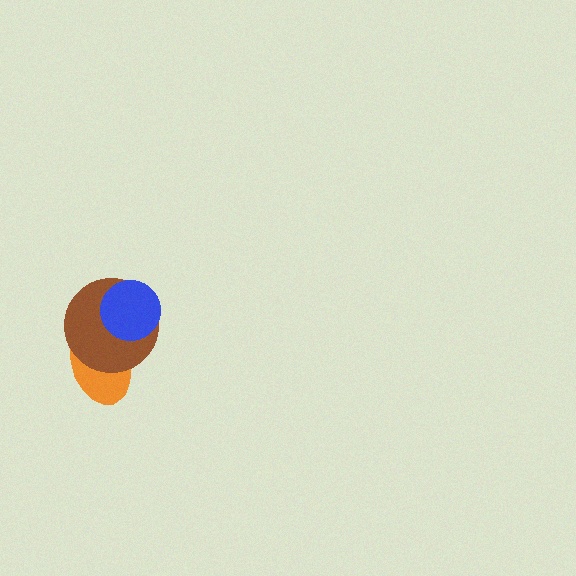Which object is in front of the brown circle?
The blue circle is in front of the brown circle.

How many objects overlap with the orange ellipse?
2 objects overlap with the orange ellipse.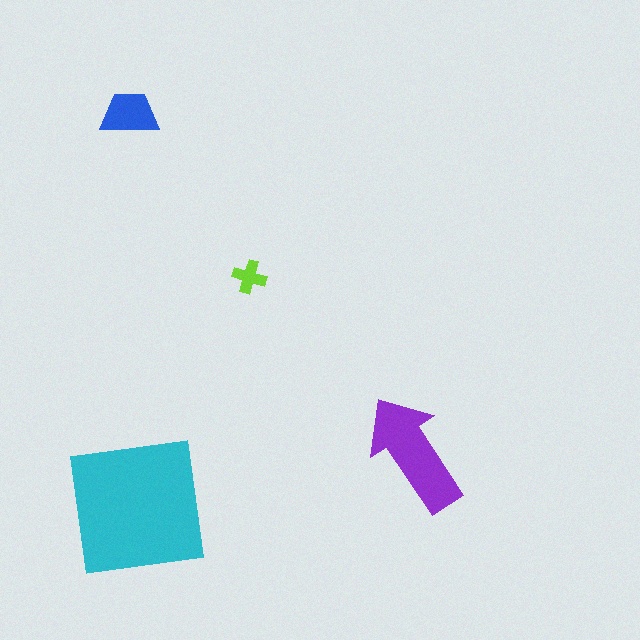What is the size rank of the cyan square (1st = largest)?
1st.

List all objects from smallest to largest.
The lime cross, the blue trapezoid, the purple arrow, the cyan square.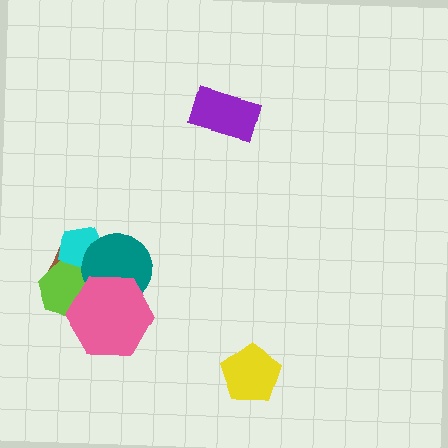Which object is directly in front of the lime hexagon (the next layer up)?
The teal circle is directly in front of the lime hexagon.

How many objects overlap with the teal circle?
4 objects overlap with the teal circle.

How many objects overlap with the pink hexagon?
3 objects overlap with the pink hexagon.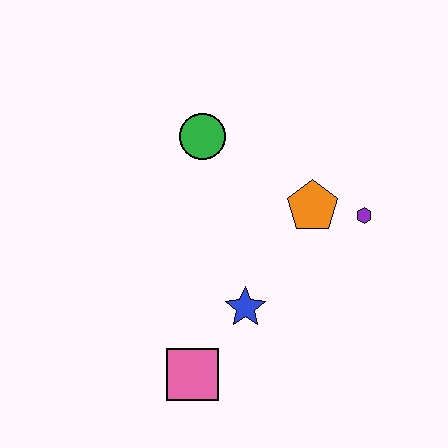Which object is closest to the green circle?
The orange pentagon is closest to the green circle.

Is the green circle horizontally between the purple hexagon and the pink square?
Yes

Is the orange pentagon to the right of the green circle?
Yes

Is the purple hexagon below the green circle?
Yes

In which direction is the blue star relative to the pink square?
The blue star is above the pink square.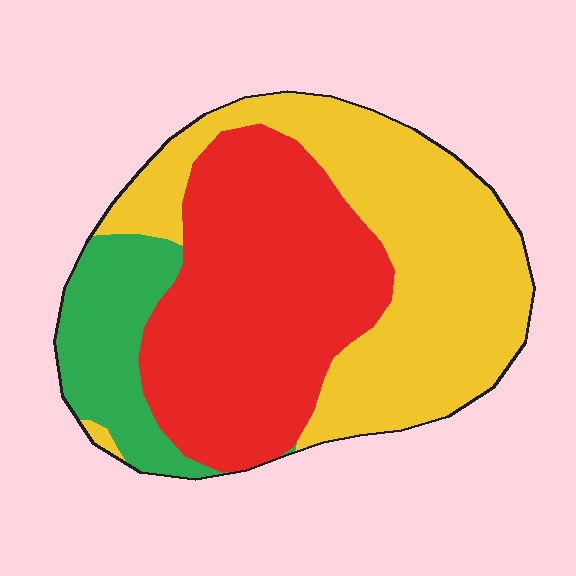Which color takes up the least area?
Green, at roughly 15%.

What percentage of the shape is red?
Red takes up between a quarter and a half of the shape.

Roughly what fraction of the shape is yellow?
Yellow takes up about two fifths (2/5) of the shape.